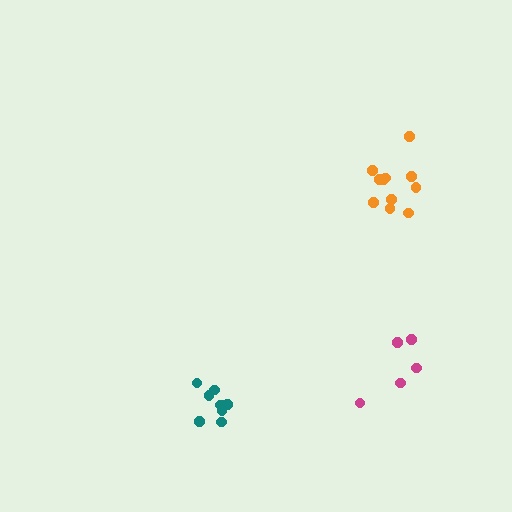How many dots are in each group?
Group 1: 5 dots, Group 2: 11 dots, Group 3: 9 dots (25 total).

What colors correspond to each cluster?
The clusters are colored: magenta, orange, teal.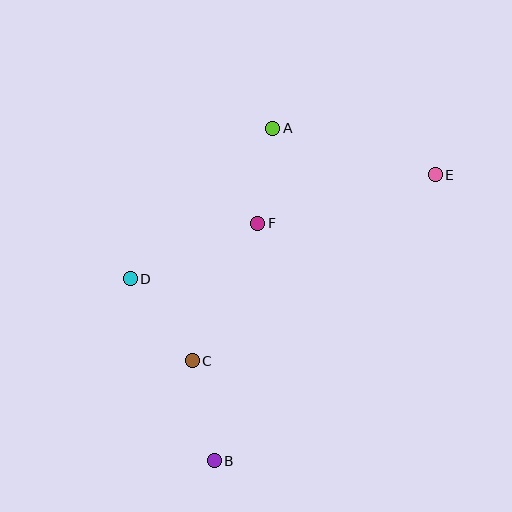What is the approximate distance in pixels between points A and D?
The distance between A and D is approximately 207 pixels.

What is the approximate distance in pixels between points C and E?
The distance between C and E is approximately 306 pixels.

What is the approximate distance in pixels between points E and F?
The distance between E and F is approximately 184 pixels.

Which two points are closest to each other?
Points A and F are closest to each other.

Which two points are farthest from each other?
Points B and E are farthest from each other.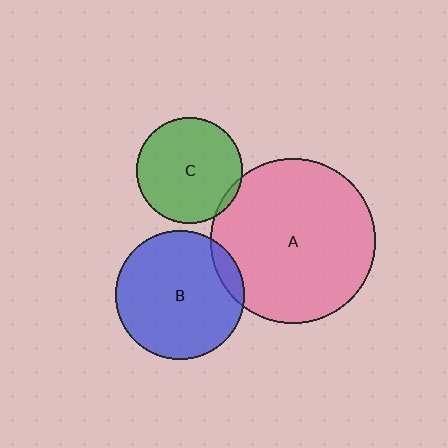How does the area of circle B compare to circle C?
Approximately 1.5 times.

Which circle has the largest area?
Circle A (pink).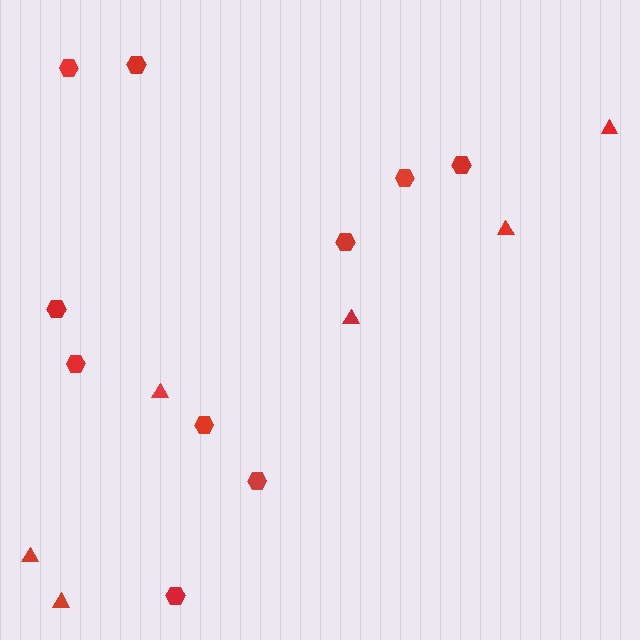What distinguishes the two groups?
There are 2 groups: one group of hexagons (10) and one group of triangles (6).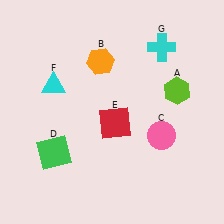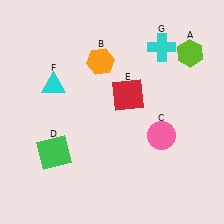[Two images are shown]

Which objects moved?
The objects that moved are: the lime hexagon (A), the red square (E).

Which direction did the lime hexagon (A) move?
The lime hexagon (A) moved up.